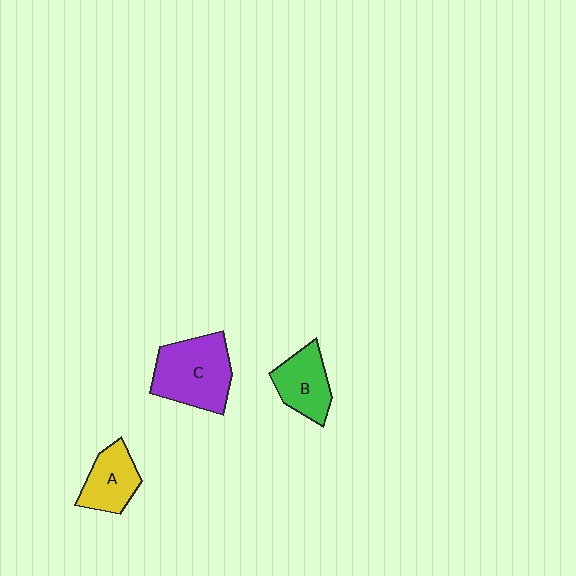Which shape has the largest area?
Shape C (purple).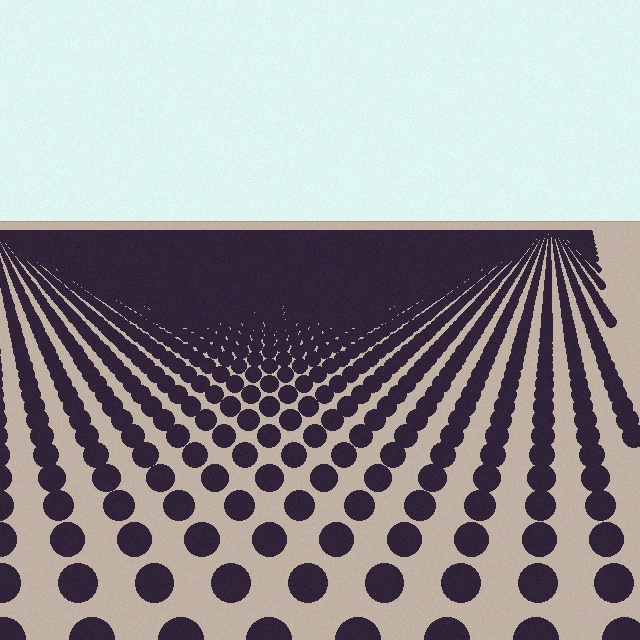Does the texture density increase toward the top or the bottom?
Density increases toward the top.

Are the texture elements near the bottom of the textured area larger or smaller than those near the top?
Larger. Near the bottom, elements are closer to the viewer and appear at a bigger on-screen size.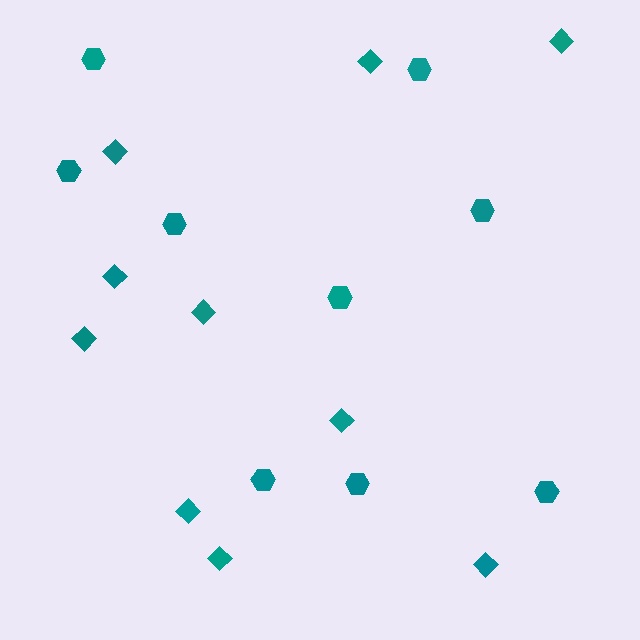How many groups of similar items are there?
There are 2 groups: one group of hexagons (9) and one group of diamonds (10).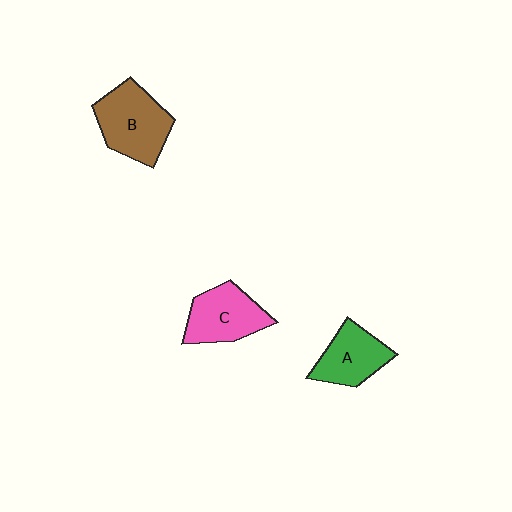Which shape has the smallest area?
Shape A (green).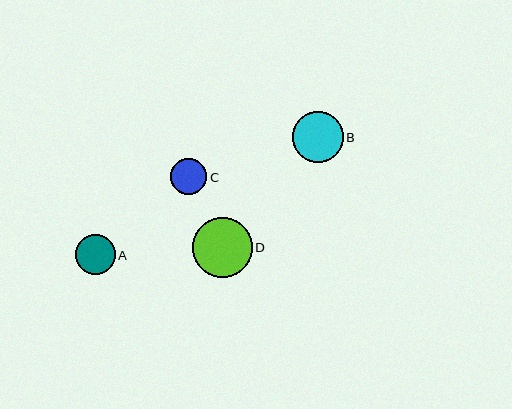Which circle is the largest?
Circle D is the largest with a size of approximately 60 pixels.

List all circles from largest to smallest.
From largest to smallest: D, B, A, C.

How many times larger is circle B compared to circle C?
Circle B is approximately 1.4 times the size of circle C.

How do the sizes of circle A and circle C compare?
Circle A and circle C are approximately the same size.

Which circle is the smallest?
Circle C is the smallest with a size of approximately 36 pixels.